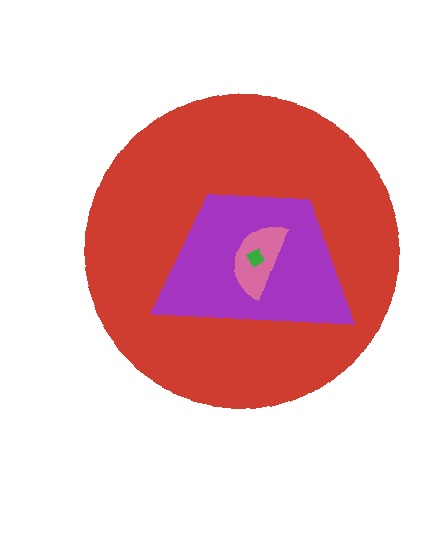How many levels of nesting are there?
4.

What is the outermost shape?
The red circle.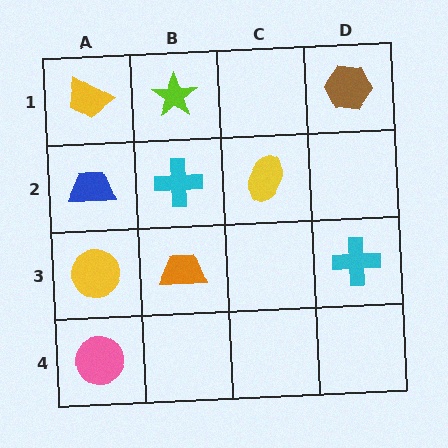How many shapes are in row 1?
3 shapes.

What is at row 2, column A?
A blue trapezoid.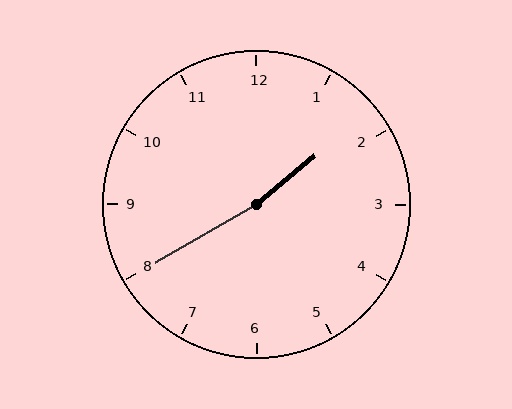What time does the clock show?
1:40.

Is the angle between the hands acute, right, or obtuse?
It is obtuse.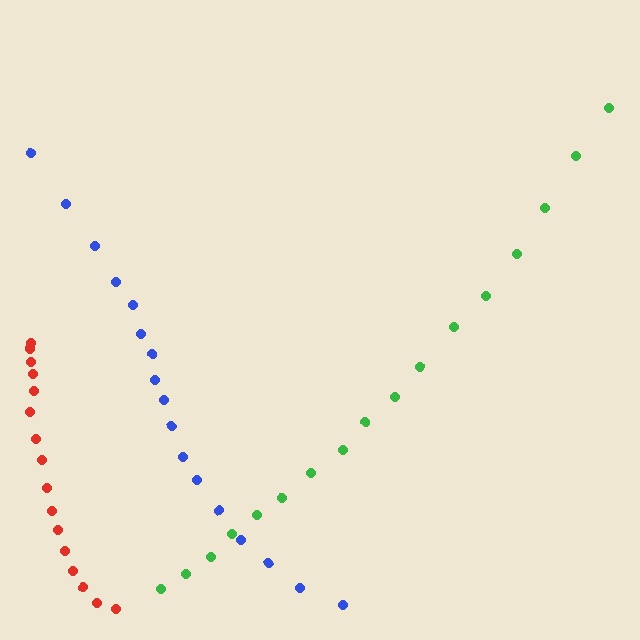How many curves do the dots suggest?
There are 3 distinct paths.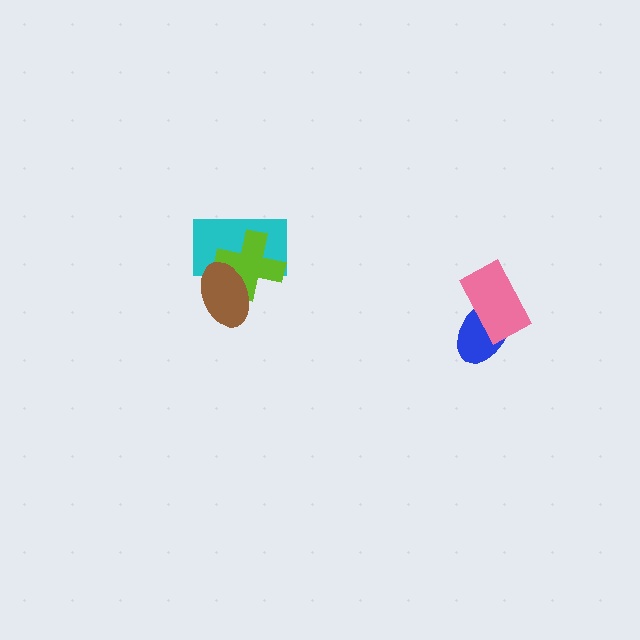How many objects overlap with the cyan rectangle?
2 objects overlap with the cyan rectangle.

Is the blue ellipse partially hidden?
Yes, it is partially covered by another shape.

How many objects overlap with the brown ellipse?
2 objects overlap with the brown ellipse.